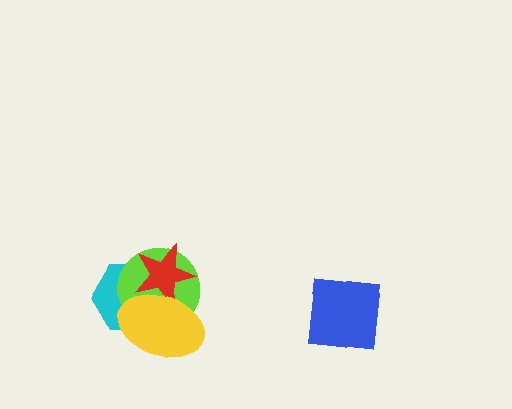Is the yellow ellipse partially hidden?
No, no other shape covers it.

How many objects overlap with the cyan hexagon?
3 objects overlap with the cyan hexagon.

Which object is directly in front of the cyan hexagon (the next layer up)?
The lime circle is directly in front of the cyan hexagon.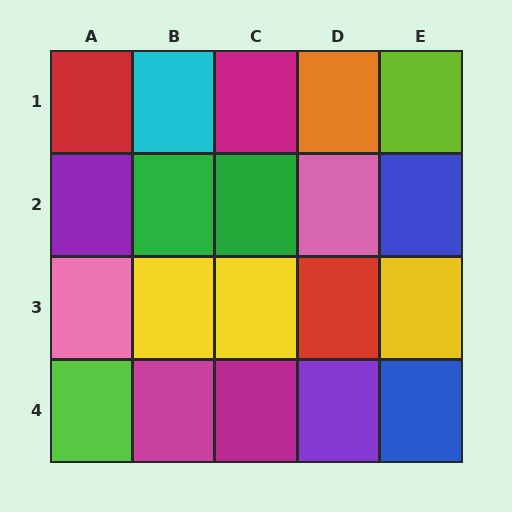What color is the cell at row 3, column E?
Yellow.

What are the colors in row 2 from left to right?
Purple, green, green, pink, blue.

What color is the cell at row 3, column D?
Red.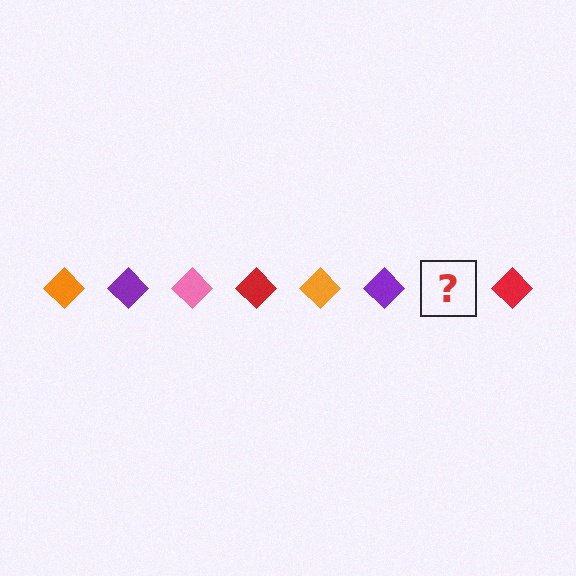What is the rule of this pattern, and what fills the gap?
The rule is that the pattern cycles through orange, purple, pink, red diamonds. The gap should be filled with a pink diamond.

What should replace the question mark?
The question mark should be replaced with a pink diamond.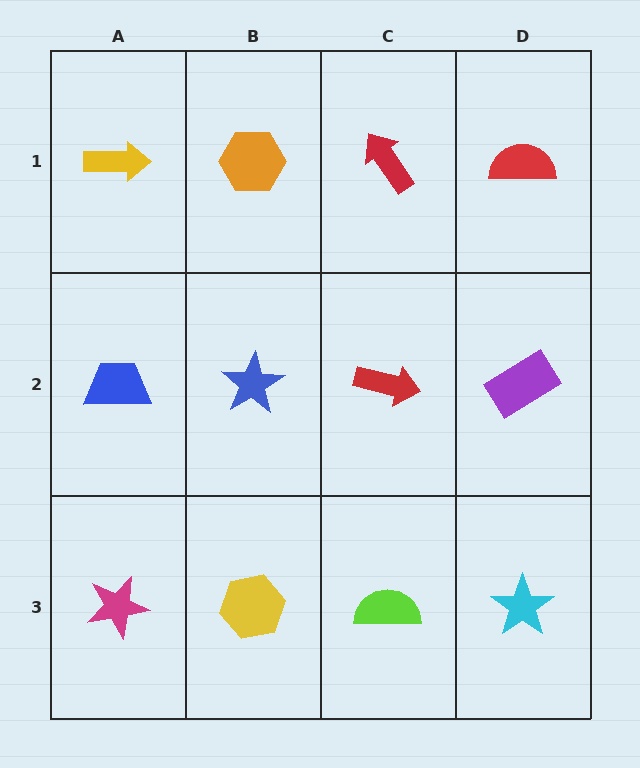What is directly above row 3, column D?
A purple rectangle.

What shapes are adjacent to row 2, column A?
A yellow arrow (row 1, column A), a magenta star (row 3, column A), a blue star (row 2, column B).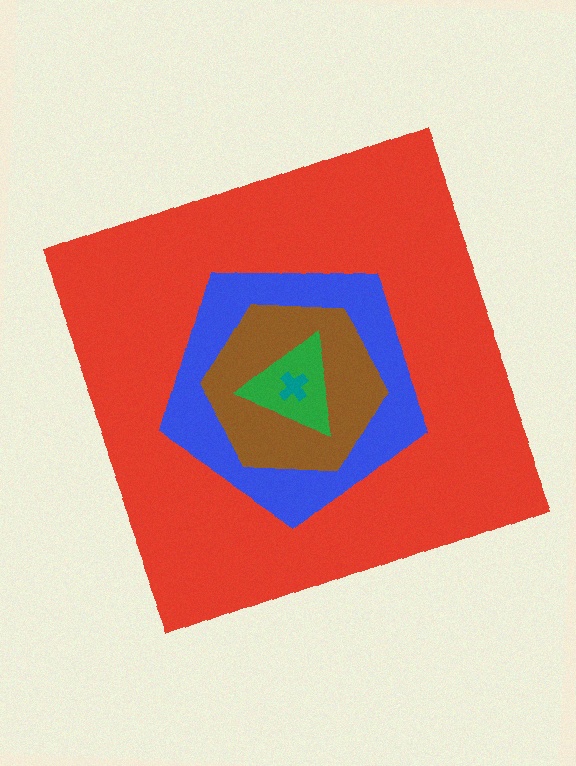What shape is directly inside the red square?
The blue pentagon.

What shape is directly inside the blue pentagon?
The brown hexagon.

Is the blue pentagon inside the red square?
Yes.